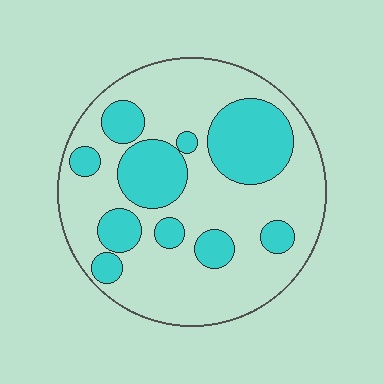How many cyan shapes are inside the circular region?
10.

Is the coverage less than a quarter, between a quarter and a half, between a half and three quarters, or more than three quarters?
Between a quarter and a half.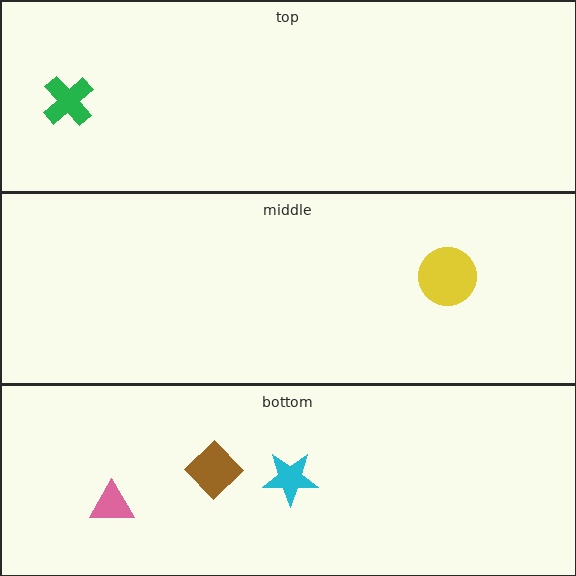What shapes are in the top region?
The green cross.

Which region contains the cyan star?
The bottom region.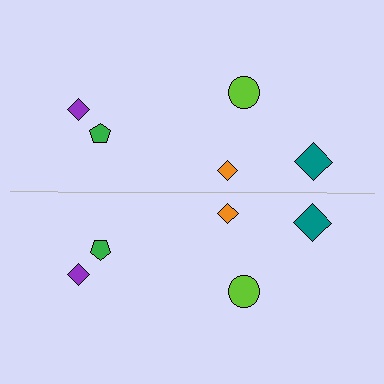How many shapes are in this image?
There are 10 shapes in this image.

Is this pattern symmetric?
Yes, this pattern has bilateral (reflection) symmetry.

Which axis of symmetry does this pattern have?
The pattern has a horizontal axis of symmetry running through the center of the image.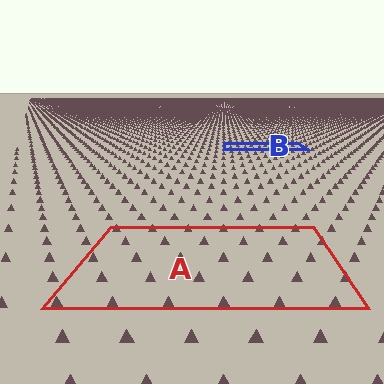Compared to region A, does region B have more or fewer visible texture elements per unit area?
Region B has more texture elements per unit area — they are packed more densely because it is farther away.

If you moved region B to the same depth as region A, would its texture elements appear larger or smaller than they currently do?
They would appear larger. At a closer depth, the same texture elements are projected at a bigger on-screen size.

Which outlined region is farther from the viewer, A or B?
Region B is farther from the viewer — the texture elements inside it appear smaller and more densely packed.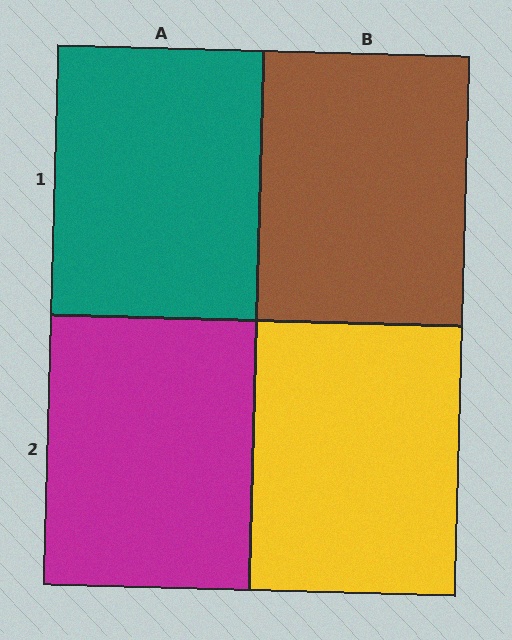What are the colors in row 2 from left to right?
Magenta, yellow.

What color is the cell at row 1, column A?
Teal.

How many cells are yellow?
1 cell is yellow.